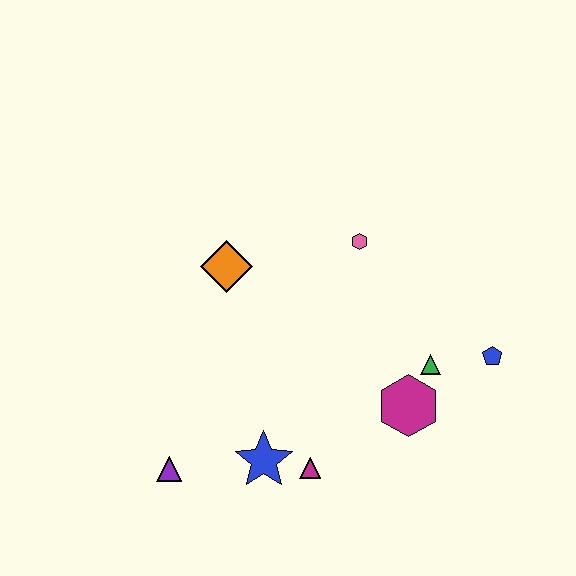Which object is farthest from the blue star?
The blue pentagon is farthest from the blue star.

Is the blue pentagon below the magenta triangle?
No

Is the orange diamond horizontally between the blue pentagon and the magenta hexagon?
No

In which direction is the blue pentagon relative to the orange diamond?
The blue pentagon is to the right of the orange diamond.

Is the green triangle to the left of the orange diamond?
No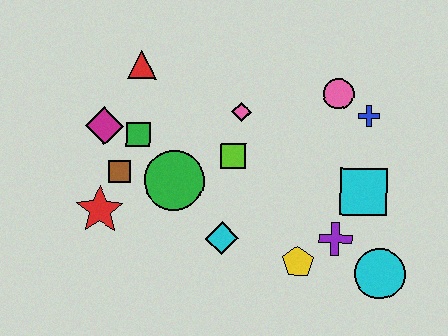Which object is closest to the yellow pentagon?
The purple cross is closest to the yellow pentagon.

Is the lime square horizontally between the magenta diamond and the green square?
No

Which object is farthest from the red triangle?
The cyan circle is farthest from the red triangle.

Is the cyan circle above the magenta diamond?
No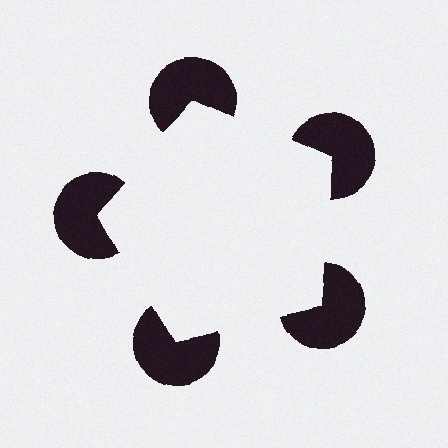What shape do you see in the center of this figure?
An illusory pentagon — its edges are inferred from the aligned wedge cuts in the pac-man discs, not physically drawn.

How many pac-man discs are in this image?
There are 5 — one at each vertex of the illusory pentagon.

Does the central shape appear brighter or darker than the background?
It typically appears slightly brighter than the background, even though no actual brightness change is drawn.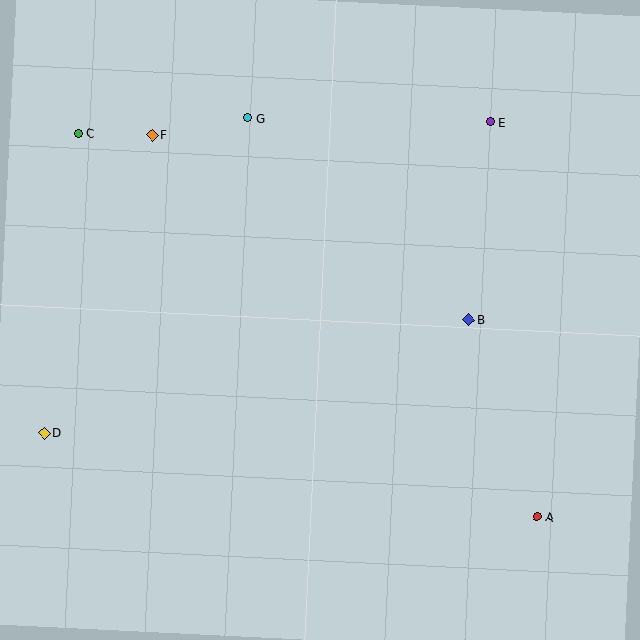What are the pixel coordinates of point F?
Point F is at (152, 135).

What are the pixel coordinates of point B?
Point B is at (469, 320).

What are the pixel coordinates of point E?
Point E is at (490, 122).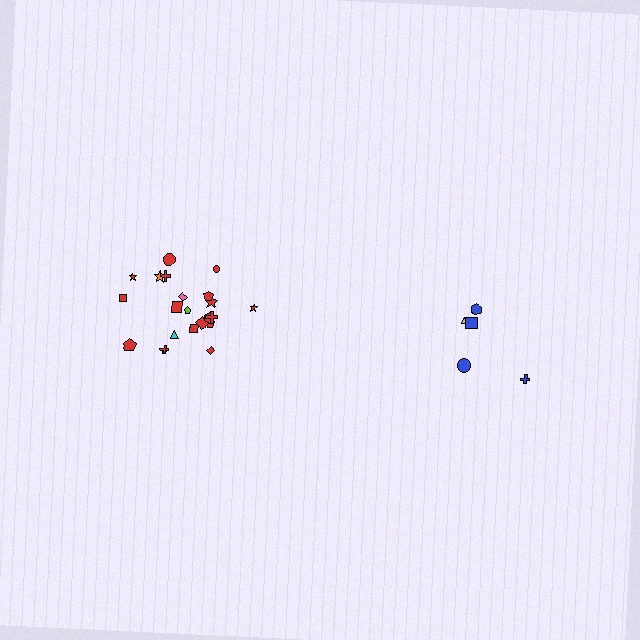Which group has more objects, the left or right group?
The left group.